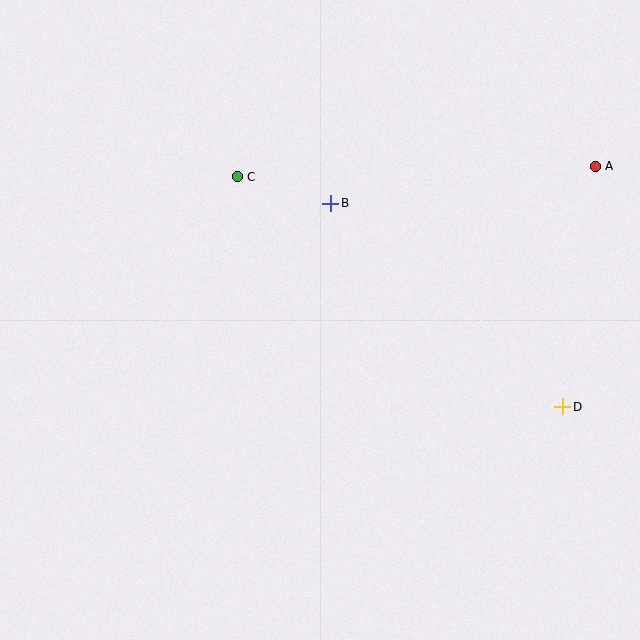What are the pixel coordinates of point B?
Point B is at (331, 203).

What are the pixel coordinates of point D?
Point D is at (563, 407).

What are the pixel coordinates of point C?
Point C is at (237, 177).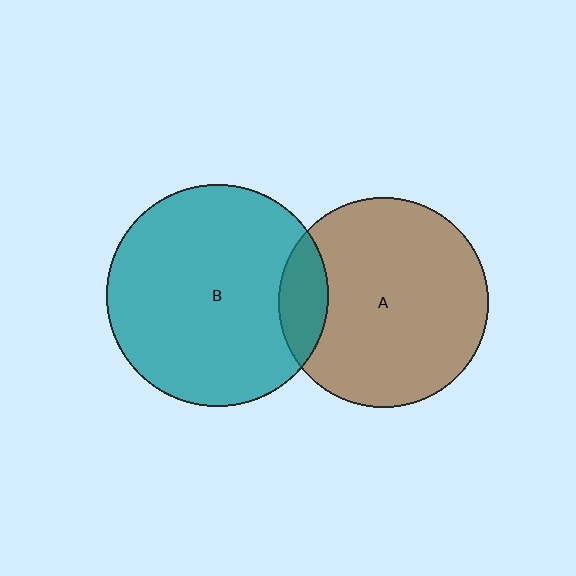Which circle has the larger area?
Circle B (teal).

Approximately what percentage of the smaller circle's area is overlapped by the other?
Approximately 15%.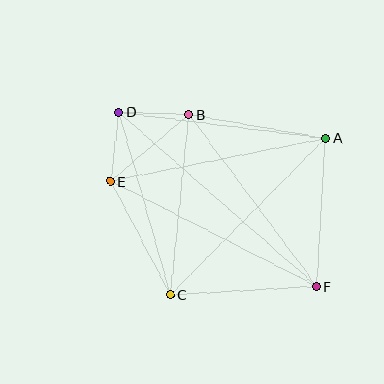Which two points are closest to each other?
Points B and D are closest to each other.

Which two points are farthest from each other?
Points D and F are farthest from each other.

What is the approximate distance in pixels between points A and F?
The distance between A and F is approximately 149 pixels.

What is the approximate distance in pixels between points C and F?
The distance between C and F is approximately 147 pixels.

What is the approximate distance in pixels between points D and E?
The distance between D and E is approximately 70 pixels.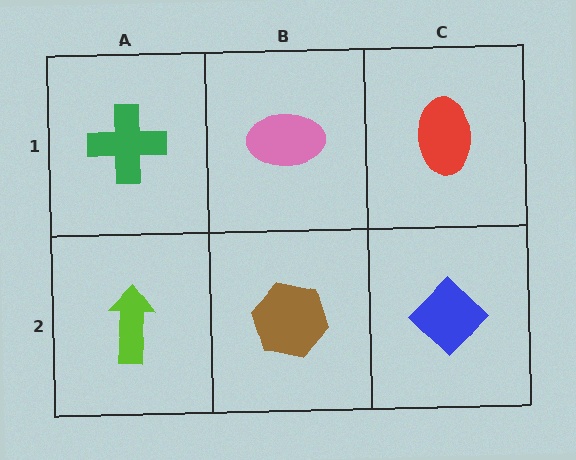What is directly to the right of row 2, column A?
A brown hexagon.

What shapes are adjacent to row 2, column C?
A red ellipse (row 1, column C), a brown hexagon (row 2, column B).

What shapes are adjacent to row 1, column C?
A blue diamond (row 2, column C), a pink ellipse (row 1, column B).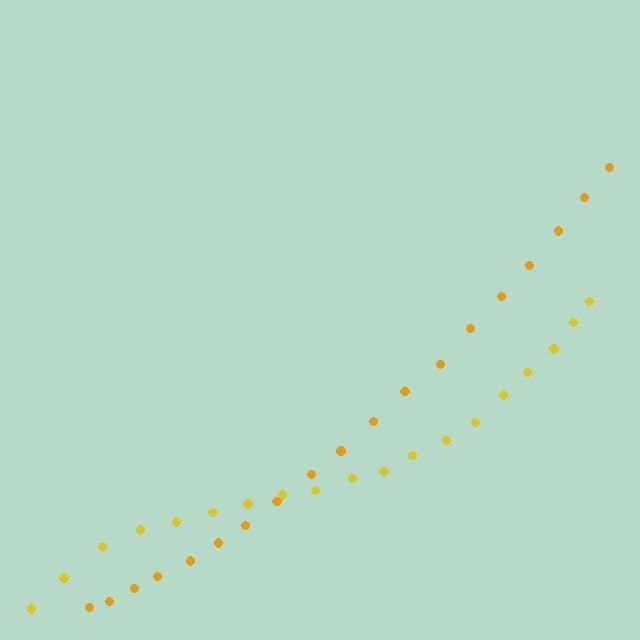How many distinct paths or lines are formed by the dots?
There are 2 distinct paths.